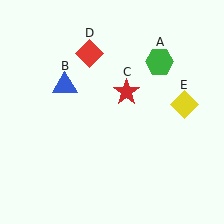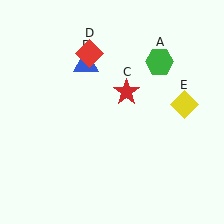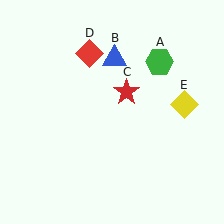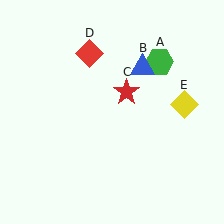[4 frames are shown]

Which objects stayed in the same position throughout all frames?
Green hexagon (object A) and red star (object C) and red diamond (object D) and yellow diamond (object E) remained stationary.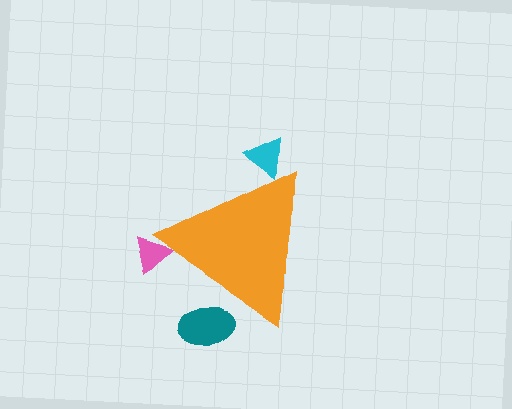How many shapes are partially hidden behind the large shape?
3 shapes are partially hidden.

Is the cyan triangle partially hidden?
Yes, the cyan triangle is partially hidden behind the orange triangle.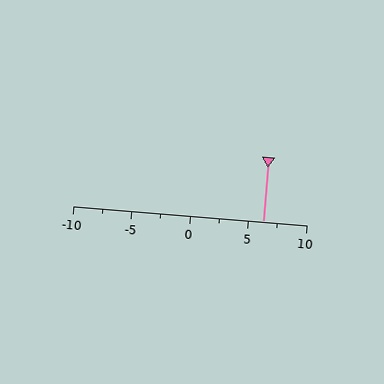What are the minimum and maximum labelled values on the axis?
The axis runs from -10 to 10.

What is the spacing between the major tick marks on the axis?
The major ticks are spaced 5 apart.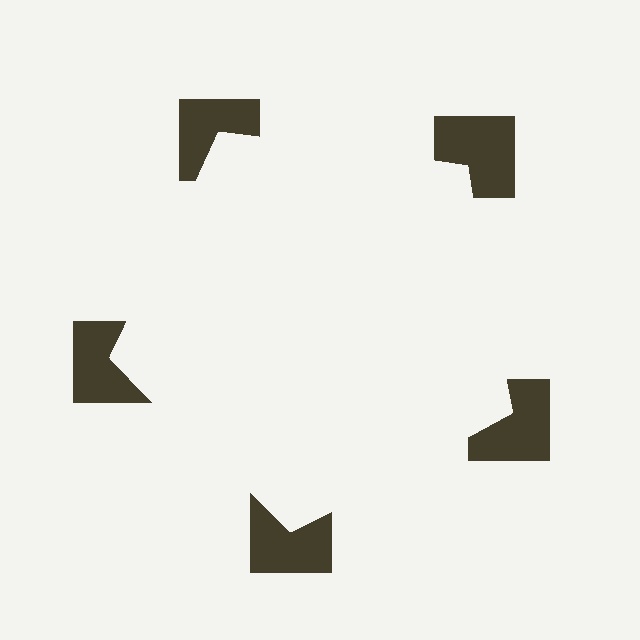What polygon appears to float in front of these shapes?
An illusory pentagon — its edges are inferred from the aligned wedge cuts in the notched squares, not physically drawn.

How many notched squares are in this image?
There are 5 — one at each vertex of the illusory pentagon.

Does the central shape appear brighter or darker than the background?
It typically appears slightly brighter than the background, even though no actual brightness change is drawn.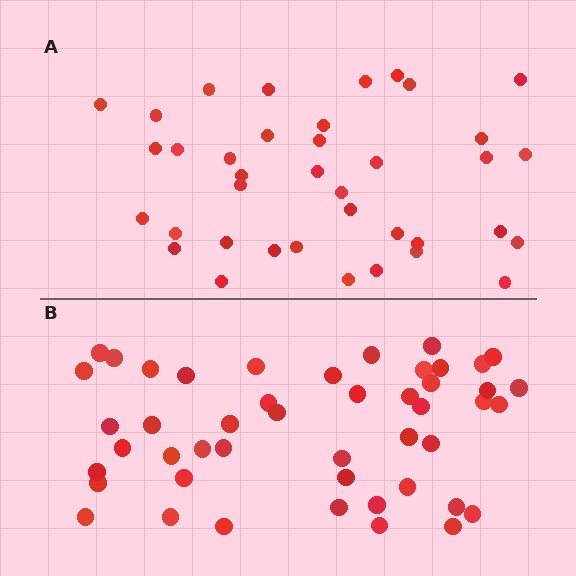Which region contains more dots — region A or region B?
Region B (the bottom region) has more dots.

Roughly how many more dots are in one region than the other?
Region B has roughly 8 or so more dots than region A.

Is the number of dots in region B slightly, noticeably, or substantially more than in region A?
Region B has only slightly more — the two regions are fairly close. The ratio is roughly 1.2 to 1.